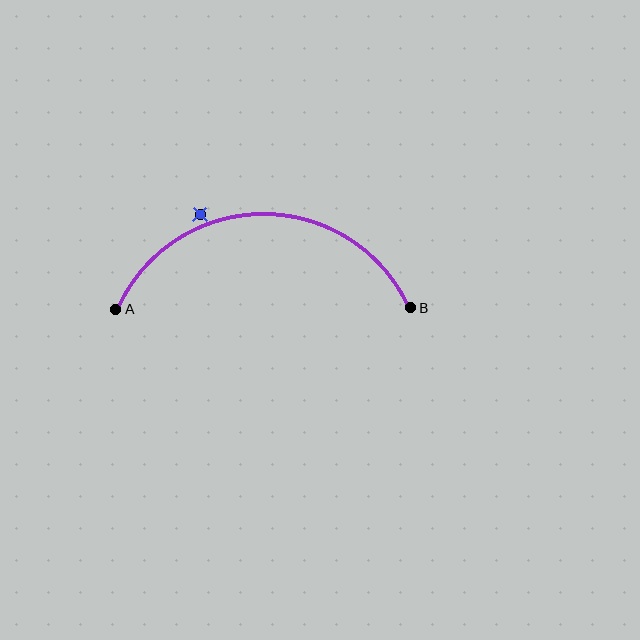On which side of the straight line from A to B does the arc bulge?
The arc bulges above the straight line connecting A and B.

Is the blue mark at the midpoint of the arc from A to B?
No — the blue mark does not lie on the arc at all. It sits slightly outside the curve.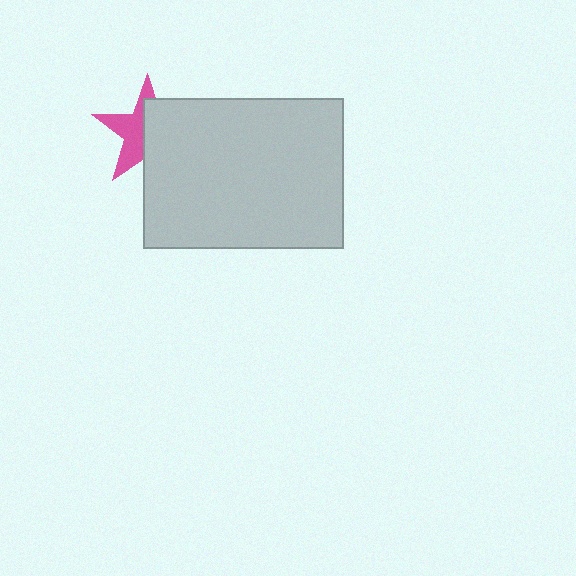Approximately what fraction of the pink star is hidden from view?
Roughly 52% of the pink star is hidden behind the light gray rectangle.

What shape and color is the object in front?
The object in front is a light gray rectangle.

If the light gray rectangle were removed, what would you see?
You would see the complete pink star.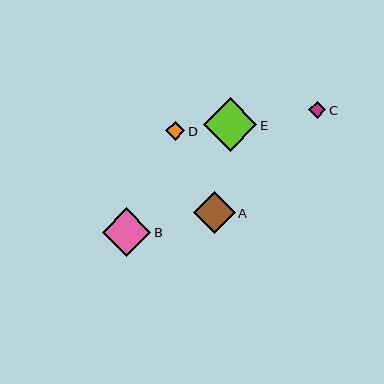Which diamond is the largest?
Diamond E is the largest with a size of approximately 53 pixels.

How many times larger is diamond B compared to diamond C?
Diamond B is approximately 2.9 times the size of diamond C.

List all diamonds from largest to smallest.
From largest to smallest: E, B, A, D, C.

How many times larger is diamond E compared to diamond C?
Diamond E is approximately 3.2 times the size of diamond C.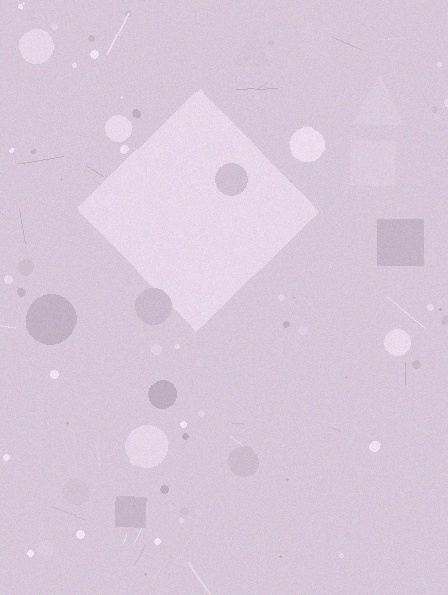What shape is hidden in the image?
A diamond is hidden in the image.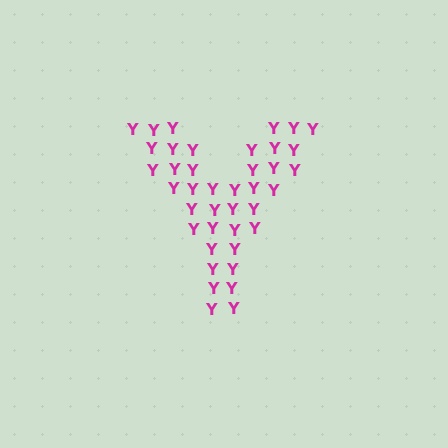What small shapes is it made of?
It is made of small letter Y's.